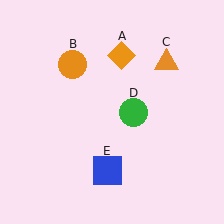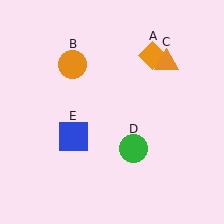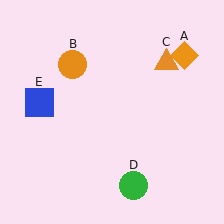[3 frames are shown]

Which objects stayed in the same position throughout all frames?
Orange circle (object B) and orange triangle (object C) remained stationary.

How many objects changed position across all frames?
3 objects changed position: orange diamond (object A), green circle (object D), blue square (object E).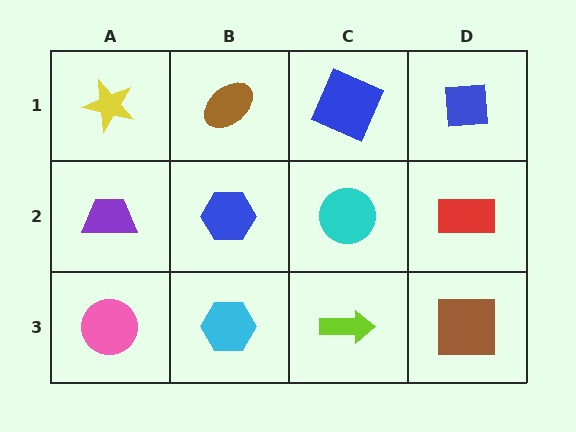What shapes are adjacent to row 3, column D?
A red rectangle (row 2, column D), a lime arrow (row 3, column C).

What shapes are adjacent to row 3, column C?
A cyan circle (row 2, column C), a cyan hexagon (row 3, column B), a brown square (row 3, column D).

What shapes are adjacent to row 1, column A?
A purple trapezoid (row 2, column A), a brown ellipse (row 1, column B).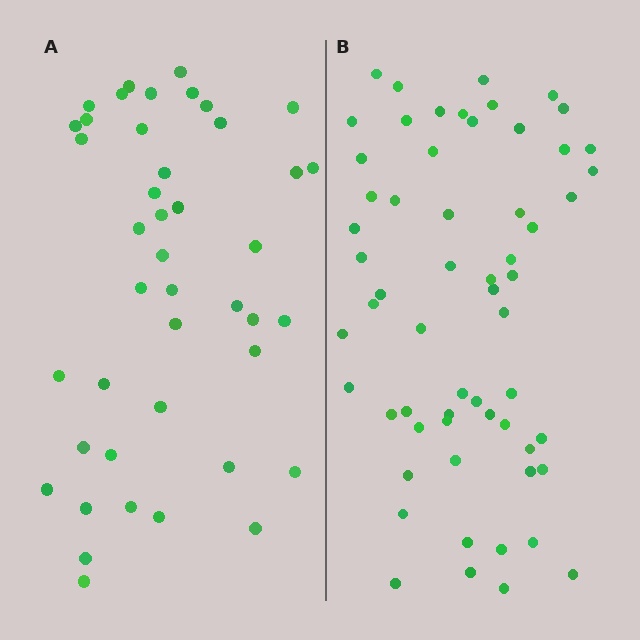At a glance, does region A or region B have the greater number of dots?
Region B (the right region) has more dots.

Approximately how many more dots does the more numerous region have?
Region B has approximately 15 more dots than region A.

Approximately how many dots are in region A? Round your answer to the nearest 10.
About 40 dots. (The exact count is 43, which rounds to 40.)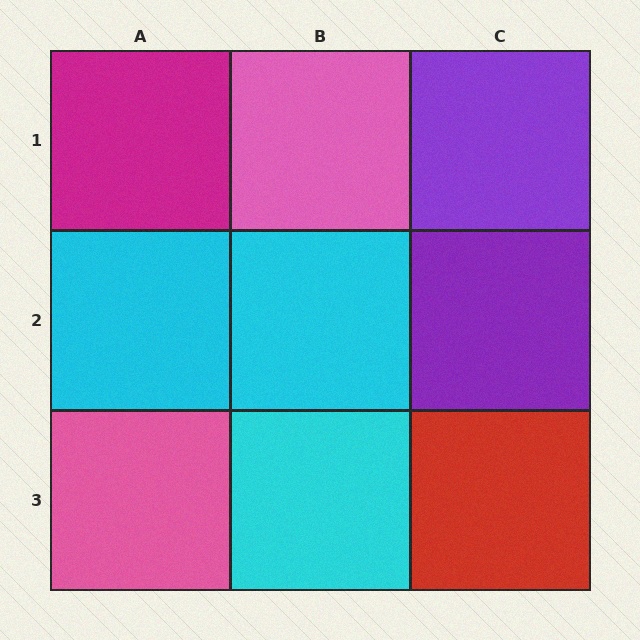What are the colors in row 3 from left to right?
Pink, cyan, red.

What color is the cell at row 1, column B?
Pink.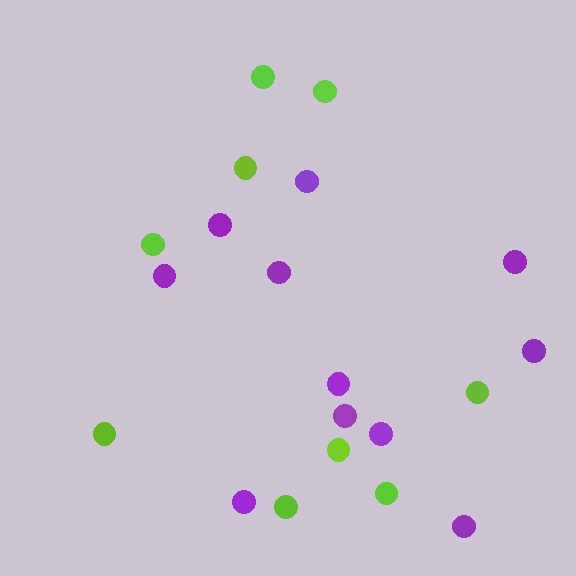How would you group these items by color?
There are 2 groups: one group of purple circles (11) and one group of lime circles (9).